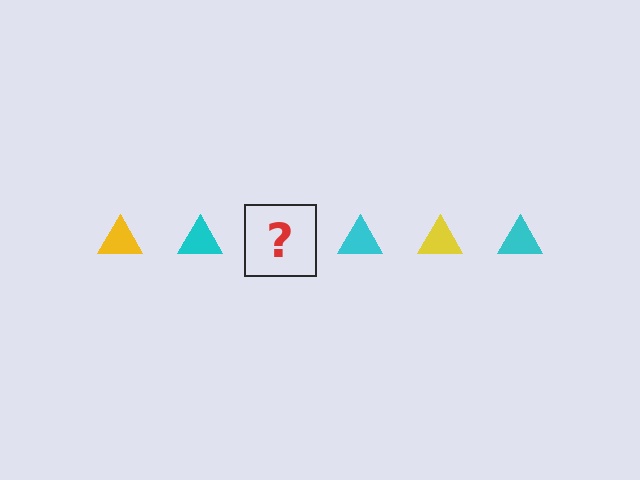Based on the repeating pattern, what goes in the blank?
The blank should be a yellow triangle.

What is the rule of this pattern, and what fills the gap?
The rule is that the pattern cycles through yellow, cyan triangles. The gap should be filled with a yellow triangle.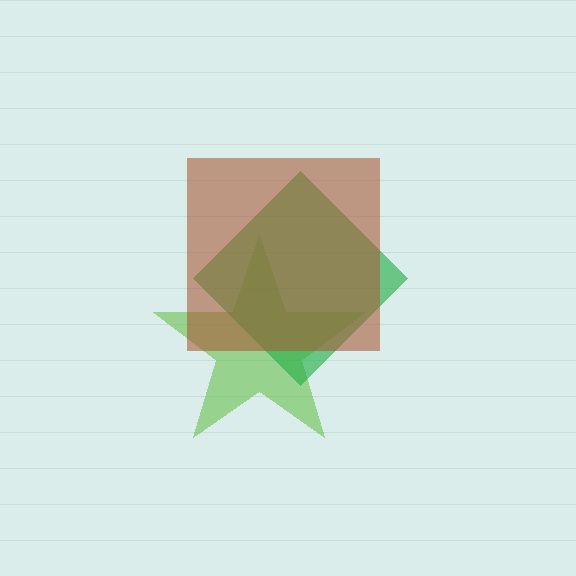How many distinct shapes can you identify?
There are 3 distinct shapes: a lime star, a green diamond, a brown square.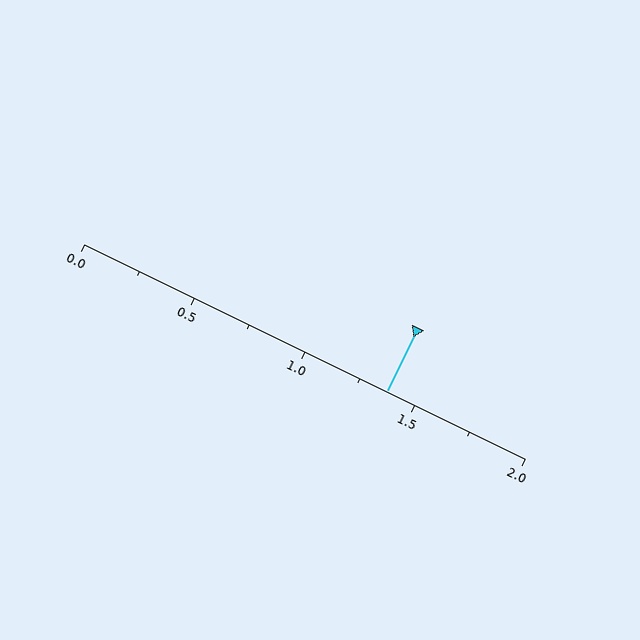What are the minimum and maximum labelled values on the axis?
The axis runs from 0.0 to 2.0.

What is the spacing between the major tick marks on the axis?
The major ticks are spaced 0.5 apart.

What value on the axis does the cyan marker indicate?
The marker indicates approximately 1.38.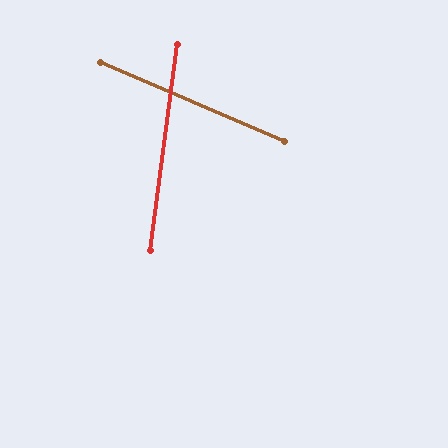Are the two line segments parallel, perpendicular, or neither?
Neither parallel nor perpendicular — they differ by about 74°.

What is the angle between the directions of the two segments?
Approximately 74 degrees.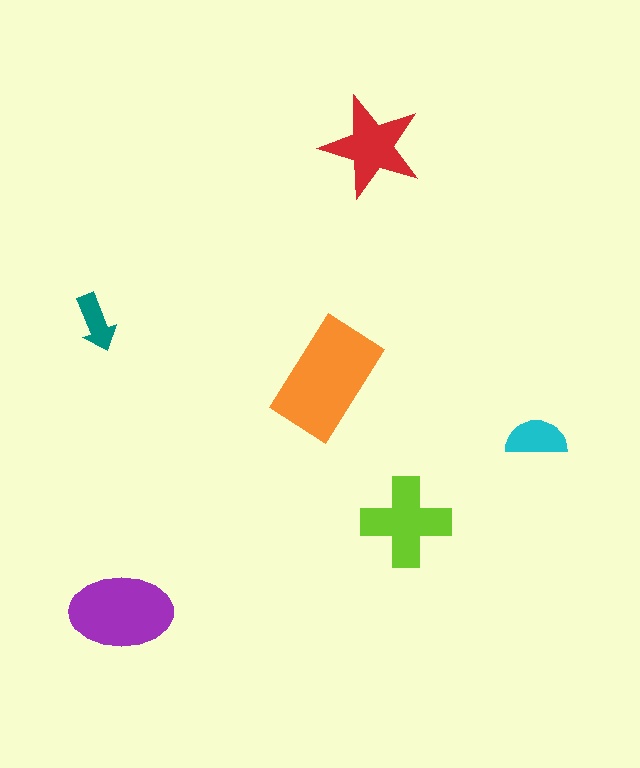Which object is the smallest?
The teal arrow.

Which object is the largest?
The orange rectangle.